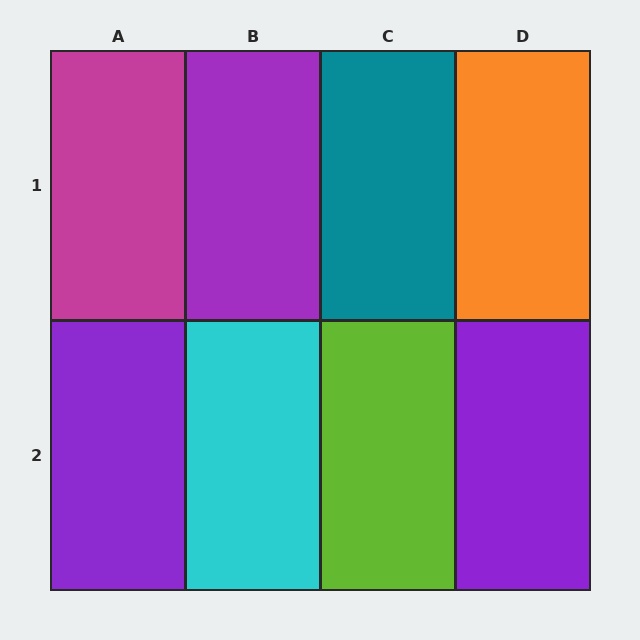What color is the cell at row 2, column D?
Purple.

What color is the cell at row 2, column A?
Purple.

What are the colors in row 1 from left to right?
Magenta, purple, teal, orange.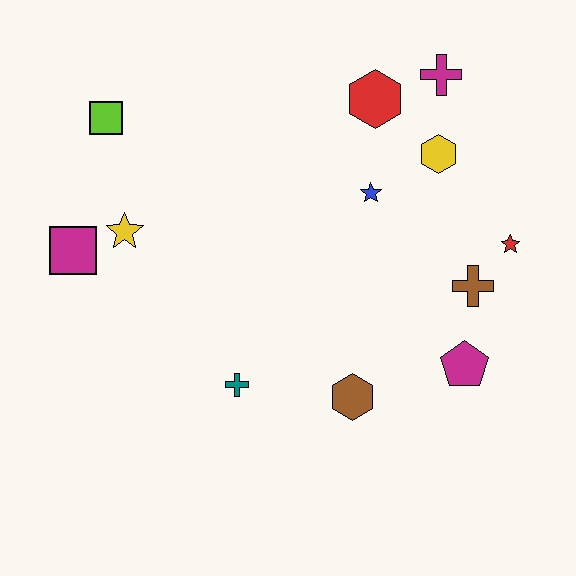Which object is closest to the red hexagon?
The magenta cross is closest to the red hexagon.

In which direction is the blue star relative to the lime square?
The blue star is to the right of the lime square.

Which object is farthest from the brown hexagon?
The lime square is farthest from the brown hexagon.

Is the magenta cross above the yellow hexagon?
Yes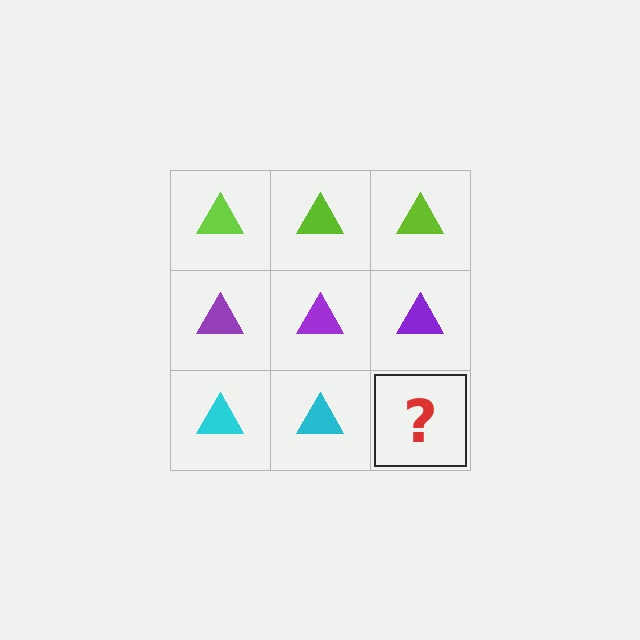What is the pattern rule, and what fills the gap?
The rule is that each row has a consistent color. The gap should be filled with a cyan triangle.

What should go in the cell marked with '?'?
The missing cell should contain a cyan triangle.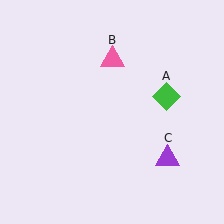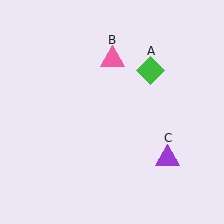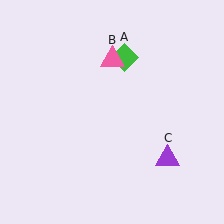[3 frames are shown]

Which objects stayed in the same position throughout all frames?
Pink triangle (object B) and purple triangle (object C) remained stationary.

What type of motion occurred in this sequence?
The green diamond (object A) rotated counterclockwise around the center of the scene.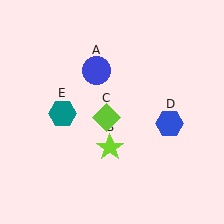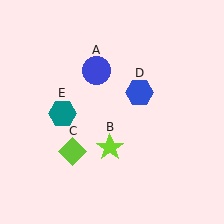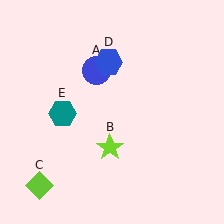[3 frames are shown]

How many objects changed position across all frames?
2 objects changed position: lime diamond (object C), blue hexagon (object D).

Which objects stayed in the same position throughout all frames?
Blue circle (object A) and lime star (object B) and teal hexagon (object E) remained stationary.